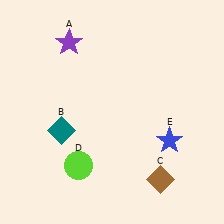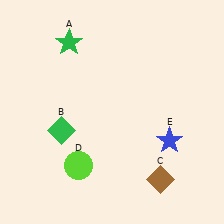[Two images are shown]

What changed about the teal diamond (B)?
In Image 1, B is teal. In Image 2, it changed to green.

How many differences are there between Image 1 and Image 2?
There are 2 differences between the two images.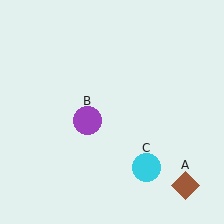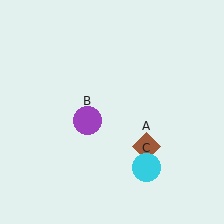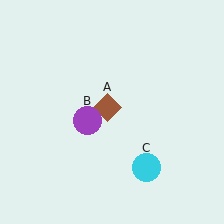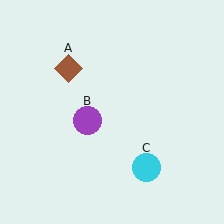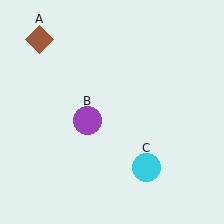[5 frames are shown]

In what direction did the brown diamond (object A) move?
The brown diamond (object A) moved up and to the left.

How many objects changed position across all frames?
1 object changed position: brown diamond (object A).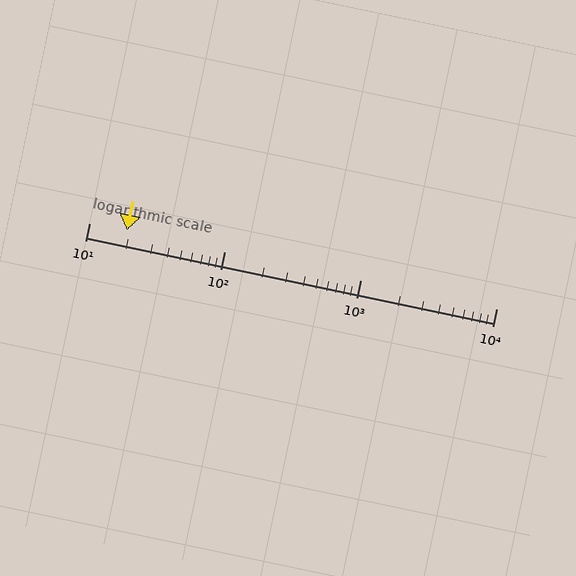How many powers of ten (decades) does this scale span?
The scale spans 3 decades, from 10 to 10000.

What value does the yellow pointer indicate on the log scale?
The pointer indicates approximately 19.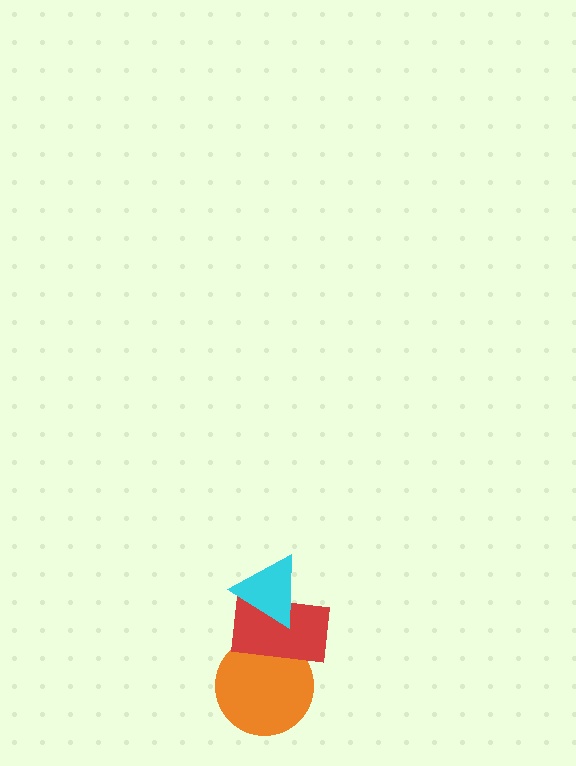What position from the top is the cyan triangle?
The cyan triangle is 1st from the top.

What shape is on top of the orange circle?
The red rectangle is on top of the orange circle.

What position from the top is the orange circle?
The orange circle is 3rd from the top.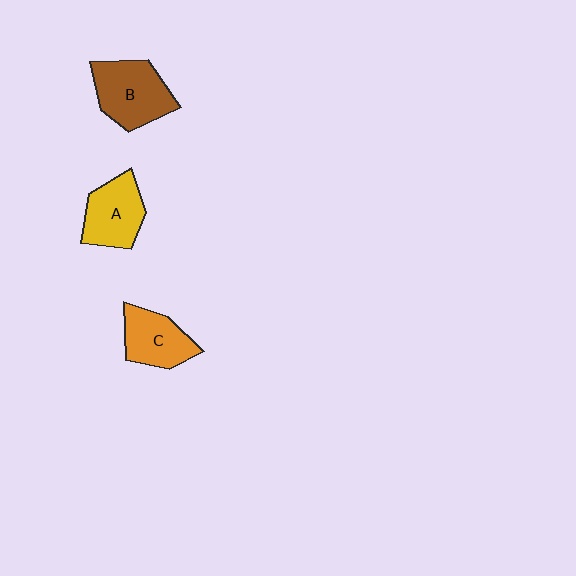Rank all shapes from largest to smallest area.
From largest to smallest: B (brown), A (yellow), C (orange).